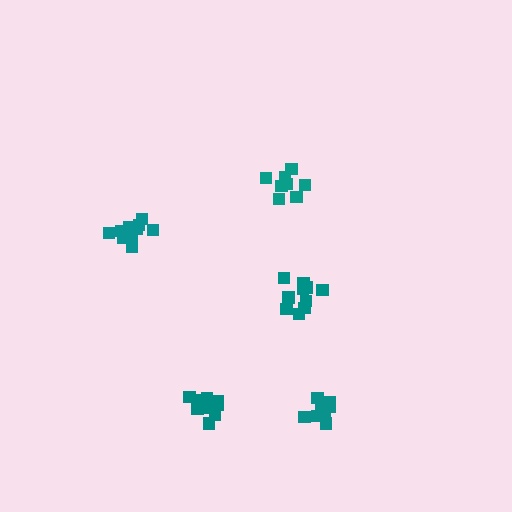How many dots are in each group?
Group 1: 8 dots, Group 2: 12 dots, Group 3: 10 dots, Group 4: 11 dots, Group 5: 10 dots (51 total).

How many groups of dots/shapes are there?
There are 5 groups.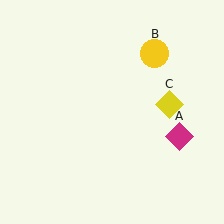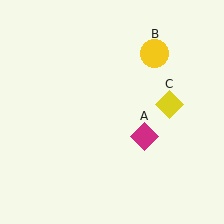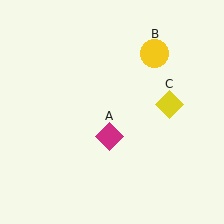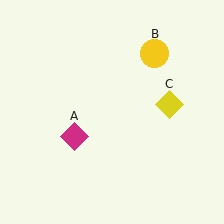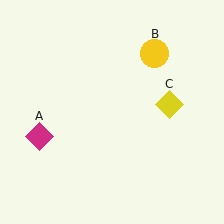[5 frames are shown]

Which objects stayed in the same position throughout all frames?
Yellow circle (object B) and yellow diamond (object C) remained stationary.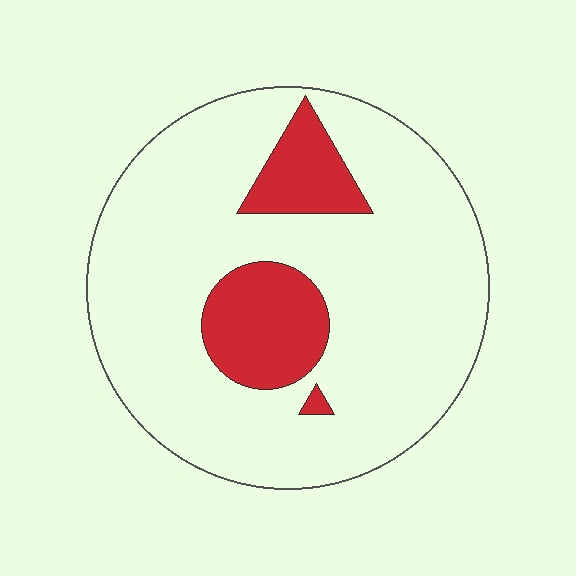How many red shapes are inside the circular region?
3.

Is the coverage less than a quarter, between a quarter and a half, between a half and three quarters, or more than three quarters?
Less than a quarter.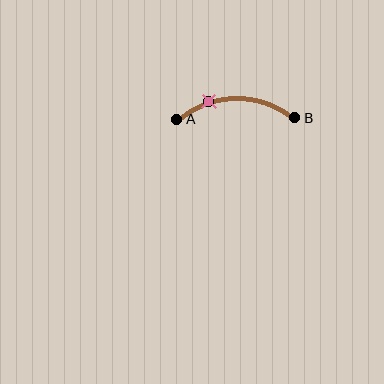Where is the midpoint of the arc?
The arc midpoint is the point on the curve farthest from the straight line joining A and B. It sits above that line.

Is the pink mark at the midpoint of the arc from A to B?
No. The pink mark lies on the arc but is closer to endpoint A. The arc midpoint would be at the point on the curve equidistant along the arc from both A and B.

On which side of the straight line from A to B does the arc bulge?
The arc bulges above the straight line connecting A and B.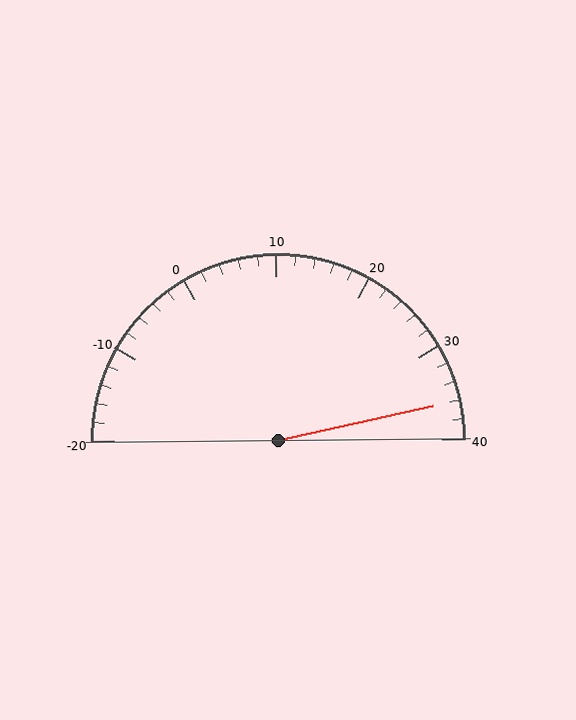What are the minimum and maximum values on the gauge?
The gauge ranges from -20 to 40.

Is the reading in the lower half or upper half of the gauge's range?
The reading is in the upper half of the range (-20 to 40).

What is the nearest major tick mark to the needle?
The nearest major tick mark is 40.